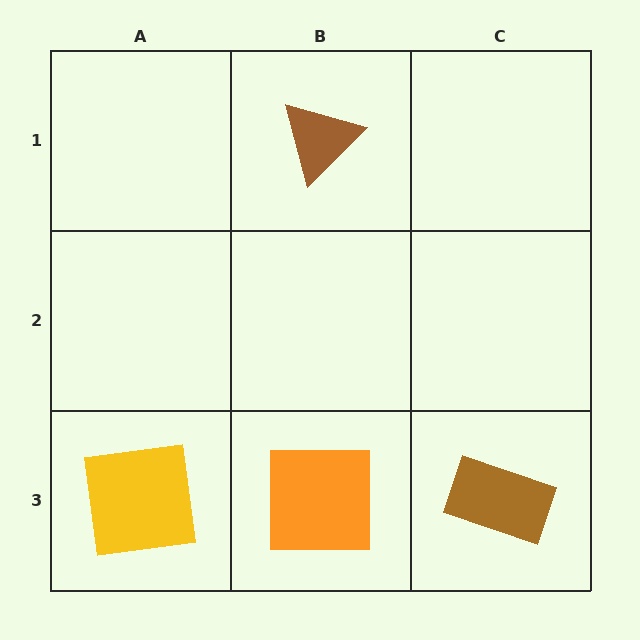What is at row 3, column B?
An orange square.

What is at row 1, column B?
A brown triangle.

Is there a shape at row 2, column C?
No, that cell is empty.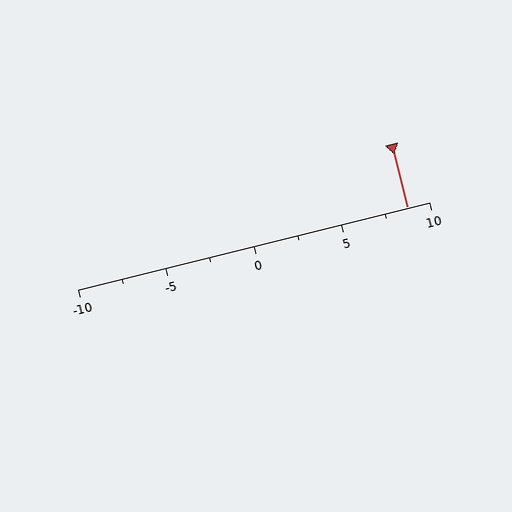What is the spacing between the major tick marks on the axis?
The major ticks are spaced 5 apart.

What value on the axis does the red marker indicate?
The marker indicates approximately 8.8.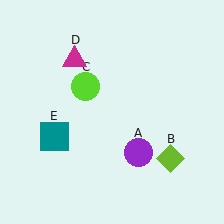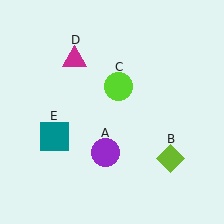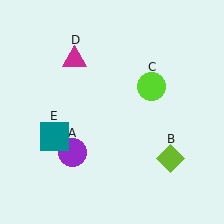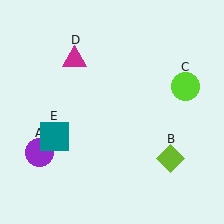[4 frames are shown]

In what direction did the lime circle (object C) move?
The lime circle (object C) moved right.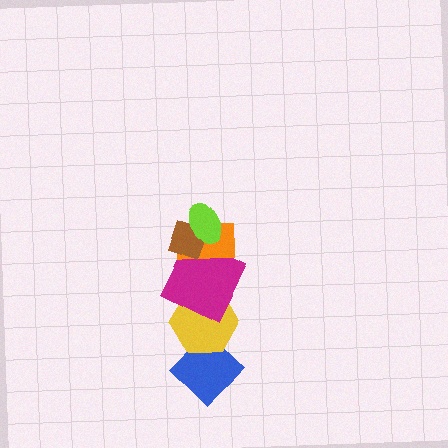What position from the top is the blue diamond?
The blue diamond is 6th from the top.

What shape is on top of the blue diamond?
The yellow hexagon is on top of the blue diamond.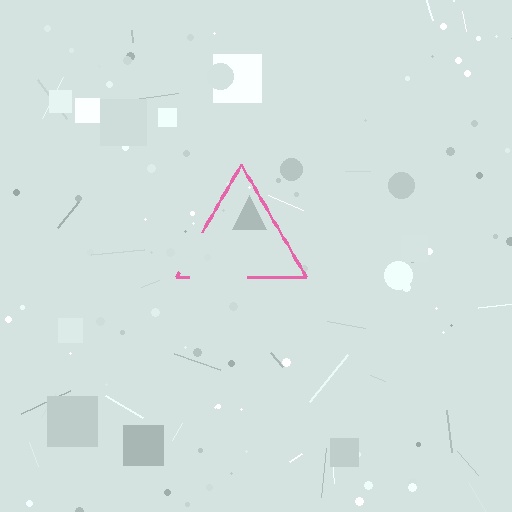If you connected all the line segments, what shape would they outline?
They would outline a triangle.